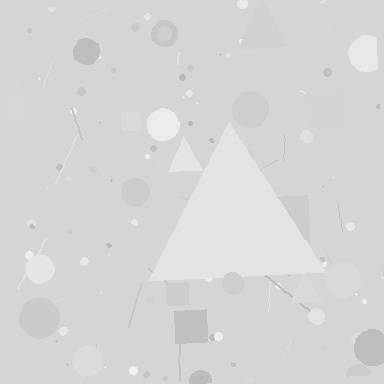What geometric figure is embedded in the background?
A triangle is embedded in the background.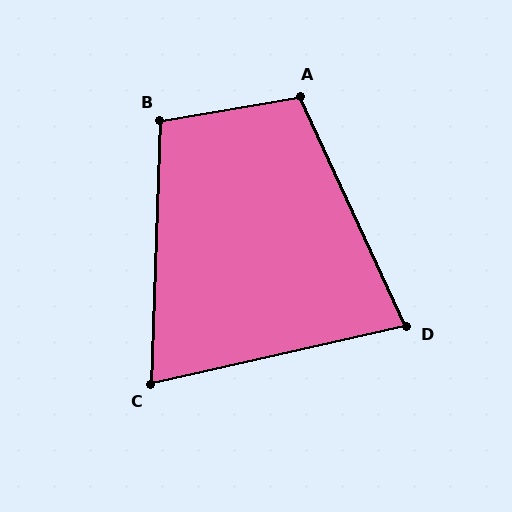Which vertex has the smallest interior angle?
C, at approximately 75 degrees.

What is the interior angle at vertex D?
Approximately 78 degrees (acute).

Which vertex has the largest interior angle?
A, at approximately 105 degrees.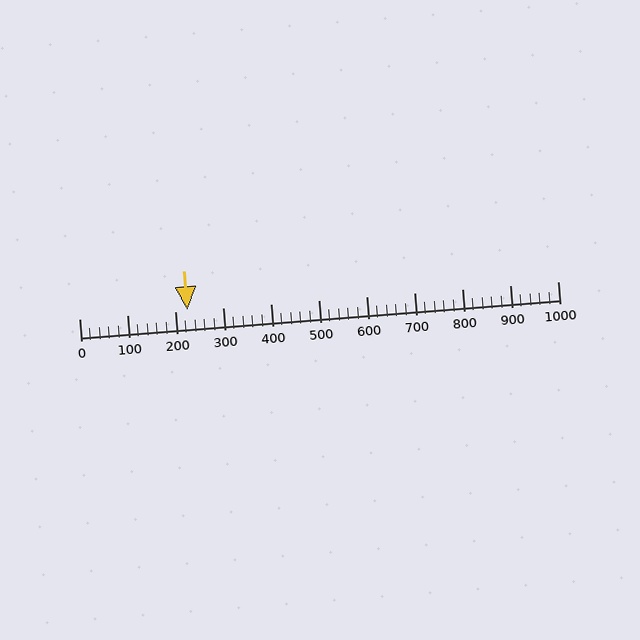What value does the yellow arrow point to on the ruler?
The yellow arrow points to approximately 226.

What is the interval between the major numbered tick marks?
The major tick marks are spaced 100 units apart.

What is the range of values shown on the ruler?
The ruler shows values from 0 to 1000.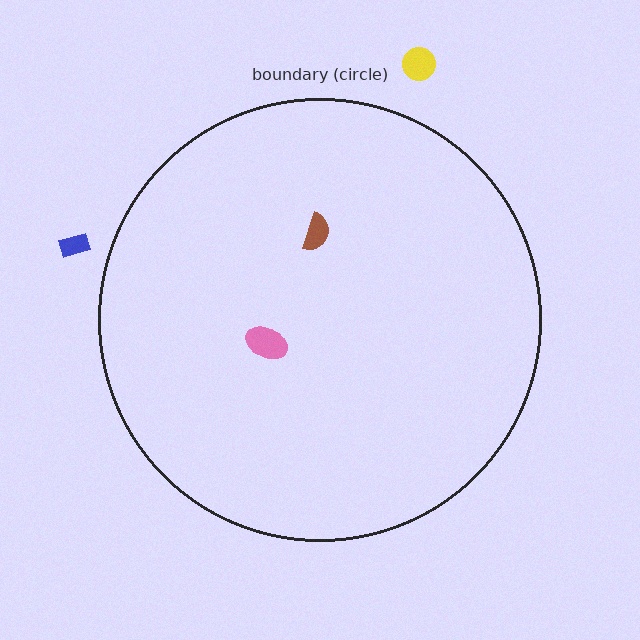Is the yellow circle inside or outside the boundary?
Outside.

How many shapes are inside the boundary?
2 inside, 2 outside.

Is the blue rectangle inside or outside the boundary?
Outside.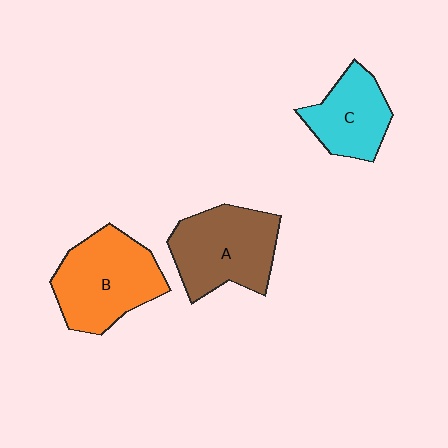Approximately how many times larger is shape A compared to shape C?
Approximately 1.4 times.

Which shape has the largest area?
Shape B (orange).